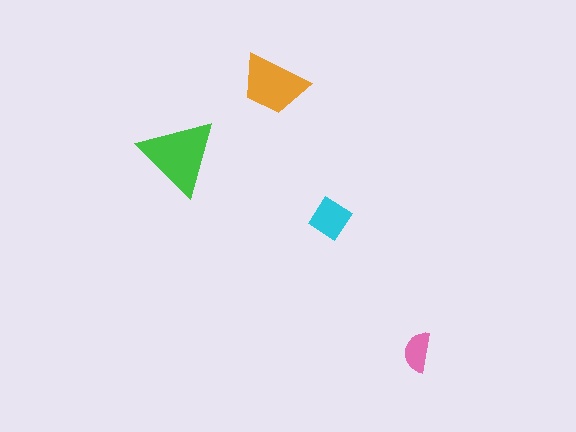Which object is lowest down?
The pink semicircle is bottommost.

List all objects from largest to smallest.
The green triangle, the orange trapezoid, the cyan diamond, the pink semicircle.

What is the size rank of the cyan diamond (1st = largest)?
3rd.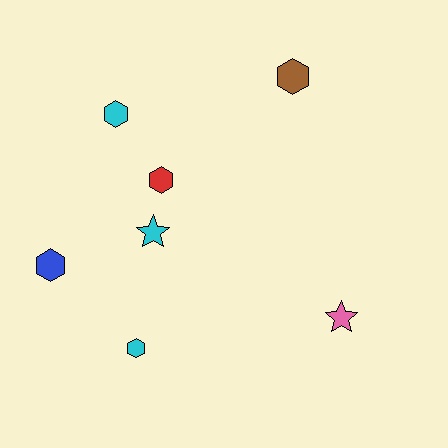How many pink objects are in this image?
There is 1 pink object.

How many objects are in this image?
There are 7 objects.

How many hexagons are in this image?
There are 5 hexagons.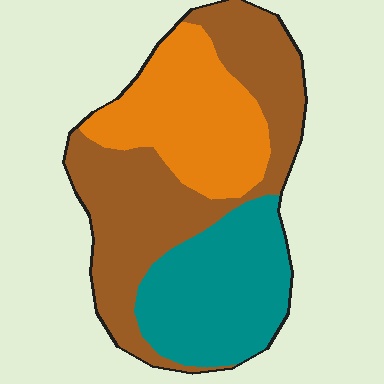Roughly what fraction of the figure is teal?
Teal covers around 30% of the figure.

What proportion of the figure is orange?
Orange takes up between a sixth and a third of the figure.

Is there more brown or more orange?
Brown.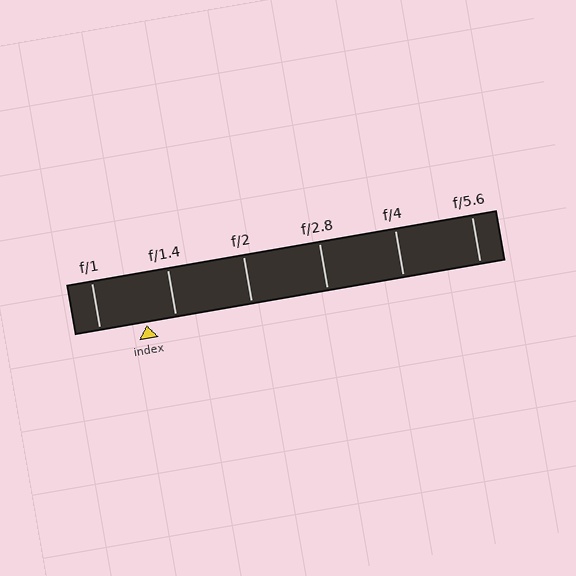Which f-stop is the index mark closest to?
The index mark is closest to f/1.4.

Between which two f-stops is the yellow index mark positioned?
The index mark is between f/1 and f/1.4.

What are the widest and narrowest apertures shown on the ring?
The widest aperture shown is f/1 and the narrowest is f/5.6.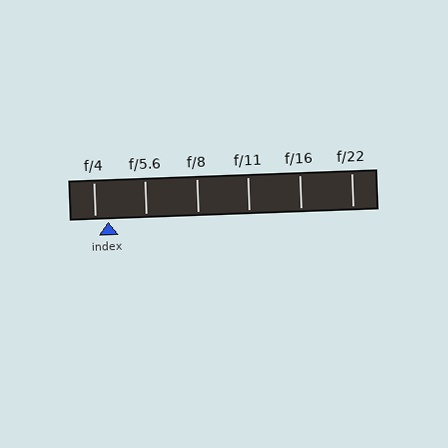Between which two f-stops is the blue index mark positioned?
The index mark is between f/4 and f/5.6.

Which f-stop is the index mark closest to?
The index mark is closest to f/4.